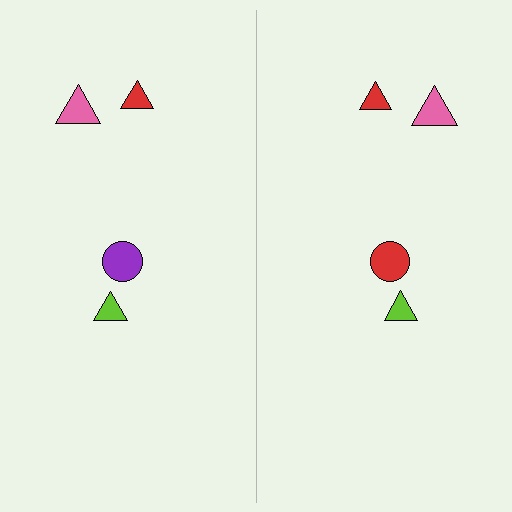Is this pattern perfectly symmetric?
No, the pattern is not perfectly symmetric. The red circle on the right side breaks the symmetry — its mirror counterpart is purple.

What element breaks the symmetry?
The red circle on the right side breaks the symmetry — its mirror counterpart is purple.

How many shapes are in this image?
There are 8 shapes in this image.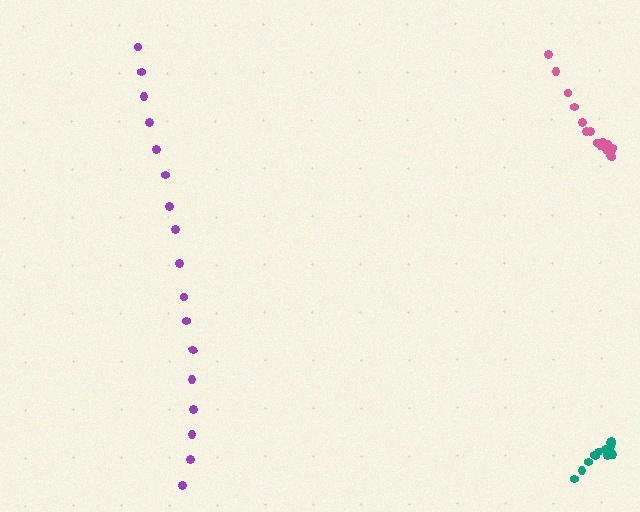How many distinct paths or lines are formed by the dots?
There are 3 distinct paths.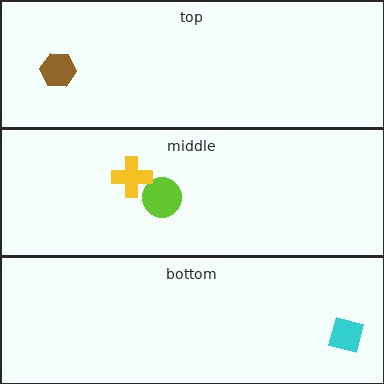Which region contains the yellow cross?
The middle region.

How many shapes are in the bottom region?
1.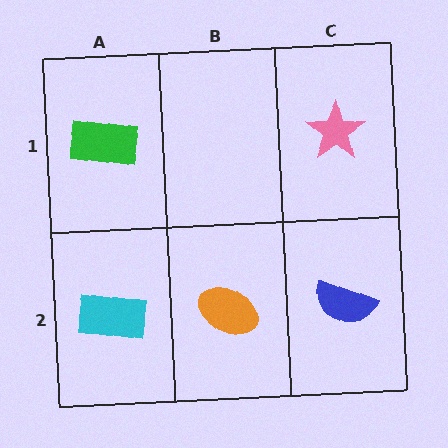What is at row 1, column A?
A green rectangle.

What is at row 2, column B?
An orange ellipse.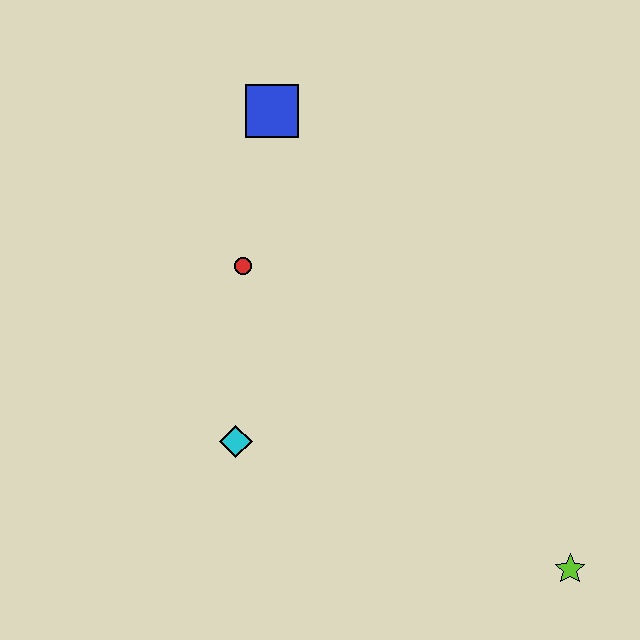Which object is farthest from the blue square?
The lime star is farthest from the blue square.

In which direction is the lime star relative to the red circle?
The lime star is to the right of the red circle.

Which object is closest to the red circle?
The blue square is closest to the red circle.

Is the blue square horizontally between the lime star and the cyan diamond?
Yes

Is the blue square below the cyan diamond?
No